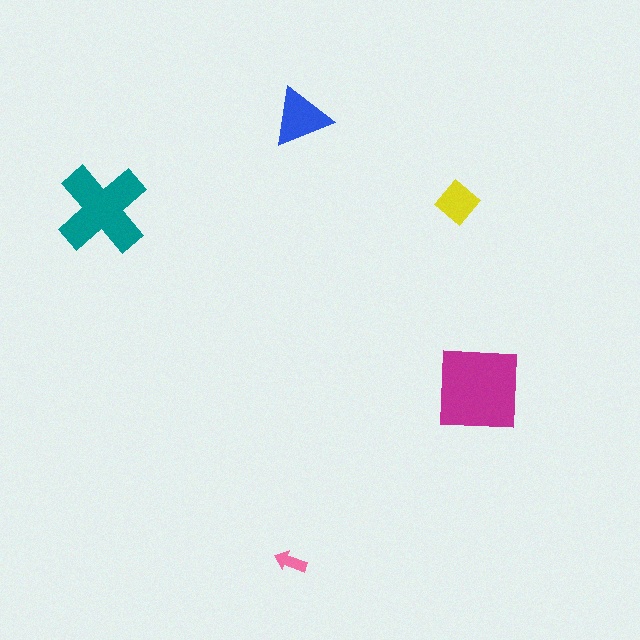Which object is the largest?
The magenta square.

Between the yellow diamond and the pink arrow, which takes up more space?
The yellow diamond.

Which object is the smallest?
The pink arrow.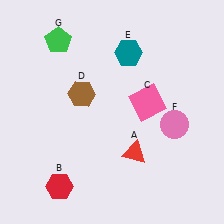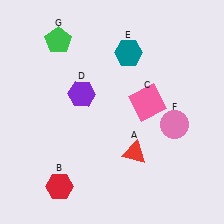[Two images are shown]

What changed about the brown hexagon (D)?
In Image 1, D is brown. In Image 2, it changed to purple.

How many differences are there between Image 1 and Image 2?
There is 1 difference between the two images.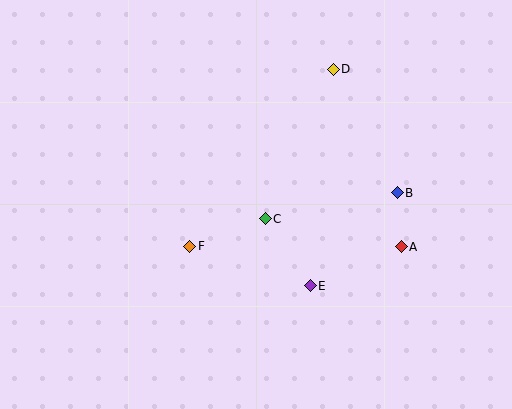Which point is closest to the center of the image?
Point C at (265, 219) is closest to the center.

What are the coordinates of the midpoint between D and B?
The midpoint between D and B is at (365, 131).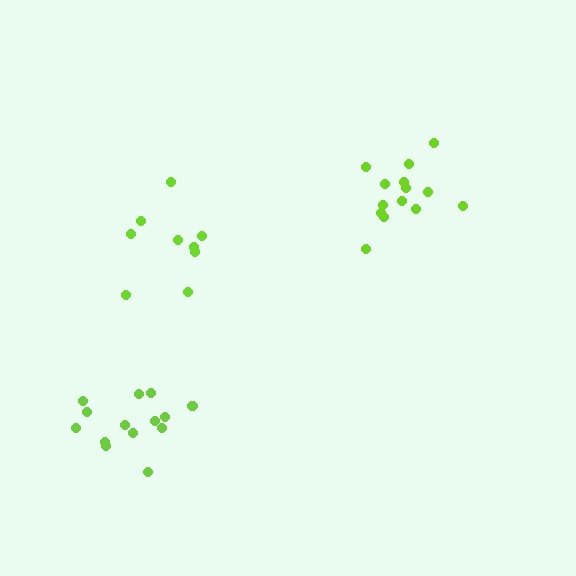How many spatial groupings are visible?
There are 3 spatial groupings.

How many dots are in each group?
Group 1: 9 dots, Group 2: 14 dots, Group 3: 14 dots (37 total).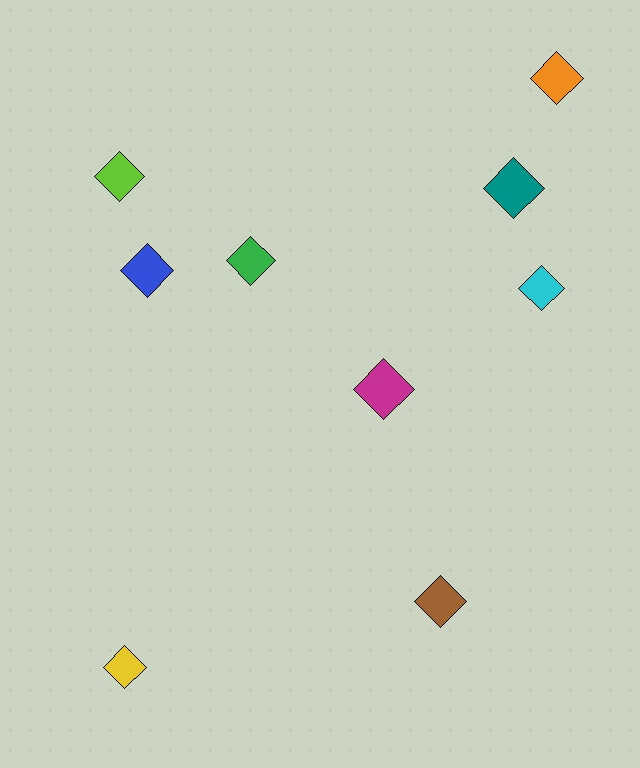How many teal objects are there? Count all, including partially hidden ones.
There is 1 teal object.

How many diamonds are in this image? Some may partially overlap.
There are 9 diamonds.